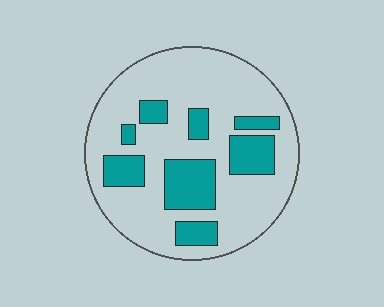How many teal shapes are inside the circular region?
8.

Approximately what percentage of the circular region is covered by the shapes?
Approximately 25%.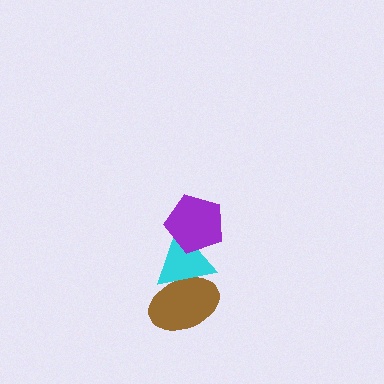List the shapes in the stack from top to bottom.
From top to bottom: the purple pentagon, the cyan triangle, the brown ellipse.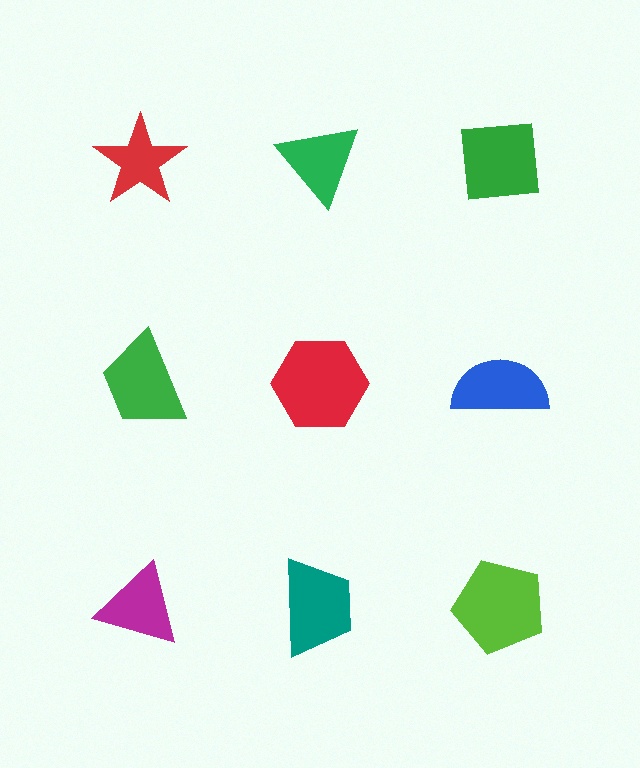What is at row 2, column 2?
A red hexagon.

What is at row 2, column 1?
A green trapezoid.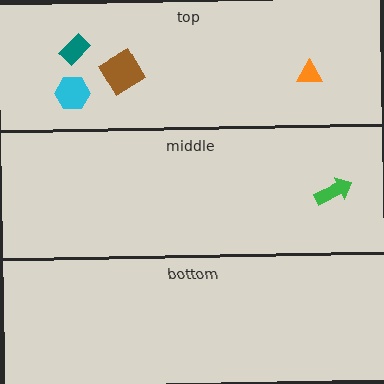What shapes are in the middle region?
The green arrow.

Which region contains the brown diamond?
The top region.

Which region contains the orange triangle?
The top region.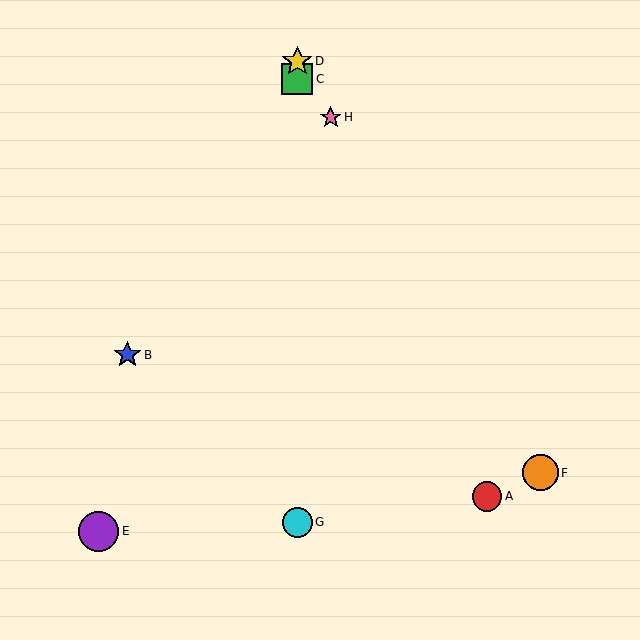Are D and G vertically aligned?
Yes, both are at x≈297.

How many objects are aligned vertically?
3 objects (C, D, G) are aligned vertically.